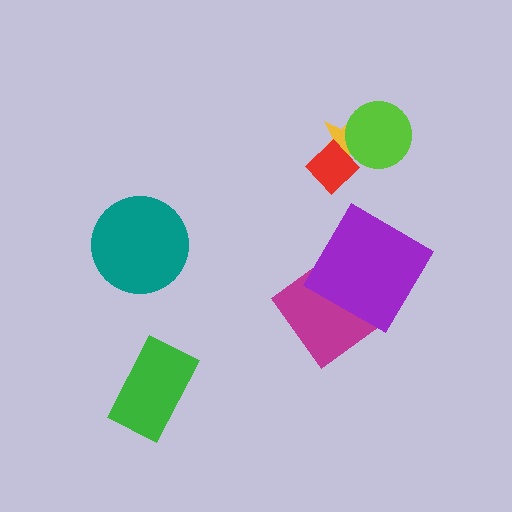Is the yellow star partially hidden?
Yes, it is partially covered by another shape.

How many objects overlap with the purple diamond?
1 object overlaps with the purple diamond.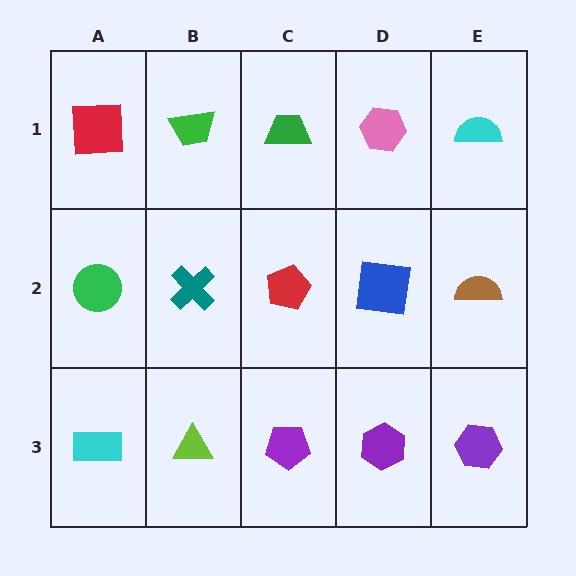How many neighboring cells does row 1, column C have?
3.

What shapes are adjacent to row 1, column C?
A red pentagon (row 2, column C), a green trapezoid (row 1, column B), a pink hexagon (row 1, column D).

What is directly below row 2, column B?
A lime triangle.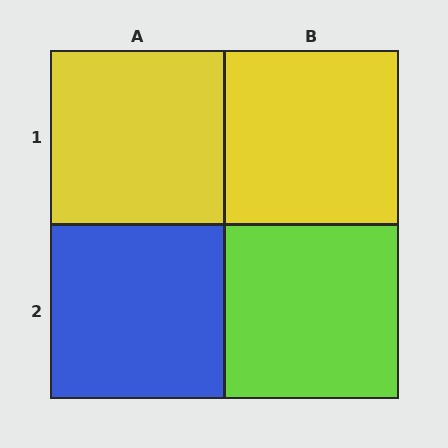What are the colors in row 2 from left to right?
Blue, lime.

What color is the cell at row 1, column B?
Yellow.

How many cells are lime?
1 cell is lime.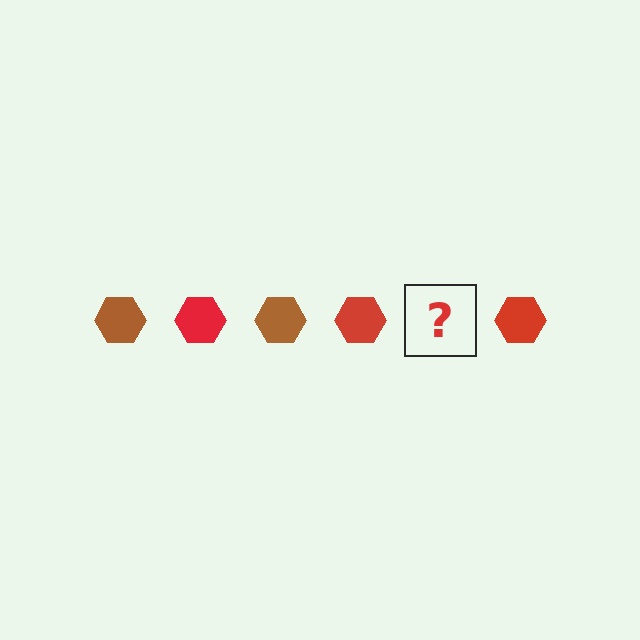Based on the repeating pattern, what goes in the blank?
The blank should be a brown hexagon.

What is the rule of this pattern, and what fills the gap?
The rule is that the pattern cycles through brown, red hexagons. The gap should be filled with a brown hexagon.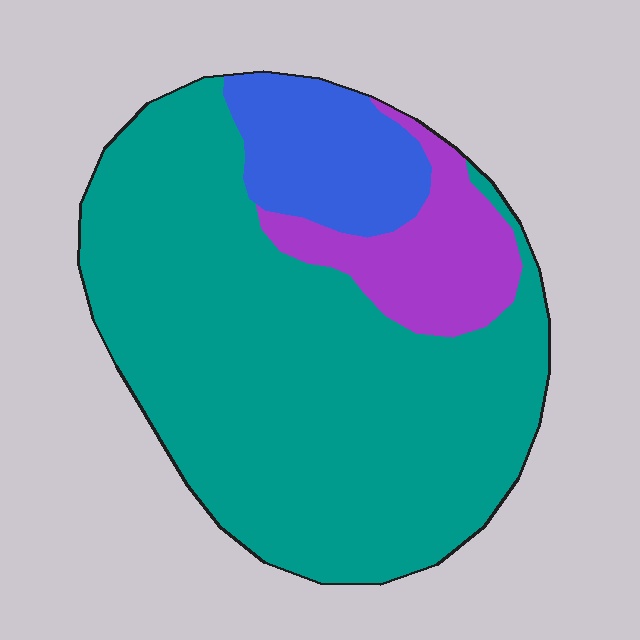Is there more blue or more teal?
Teal.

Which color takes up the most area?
Teal, at roughly 75%.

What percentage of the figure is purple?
Purple covers 13% of the figure.